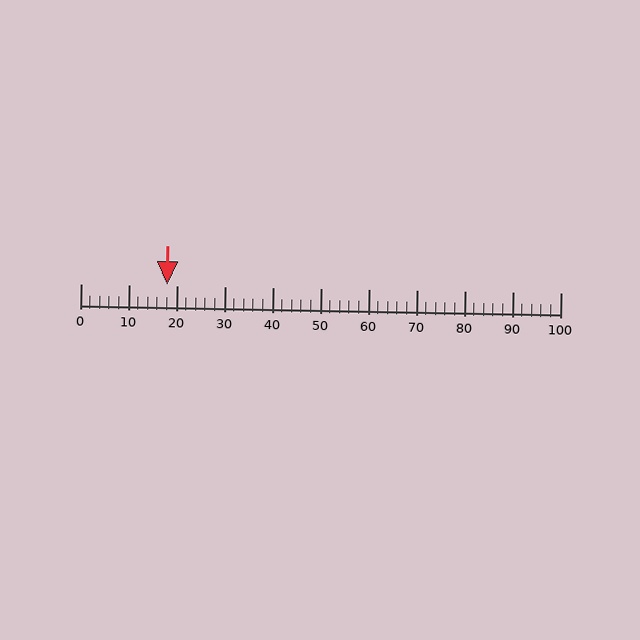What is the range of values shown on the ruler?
The ruler shows values from 0 to 100.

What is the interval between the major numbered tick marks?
The major tick marks are spaced 10 units apart.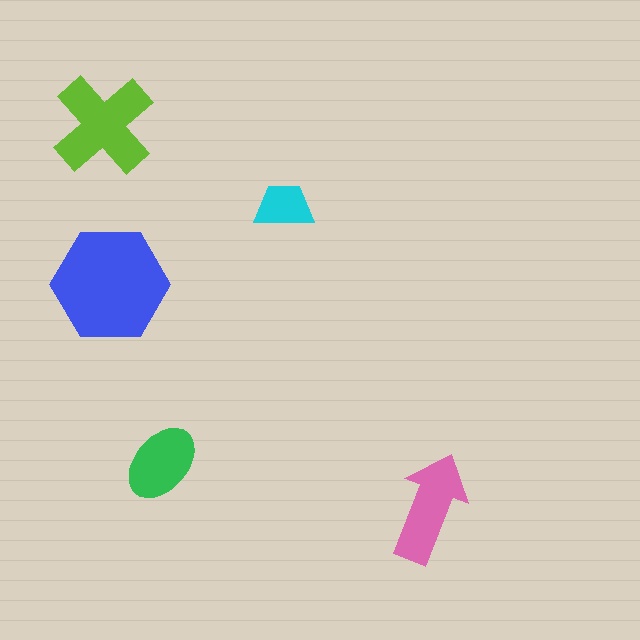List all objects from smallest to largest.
The cyan trapezoid, the green ellipse, the pink arrow, the lime cross, the blue hexagon.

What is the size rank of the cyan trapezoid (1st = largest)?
5th.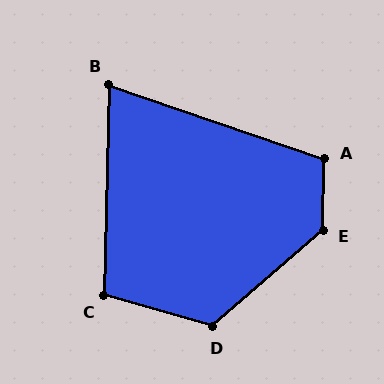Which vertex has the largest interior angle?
E, at approximately 132 degrees.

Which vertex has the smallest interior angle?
B, at approximately 72 degrees.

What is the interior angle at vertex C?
Approximately 105 degrees (obtuse).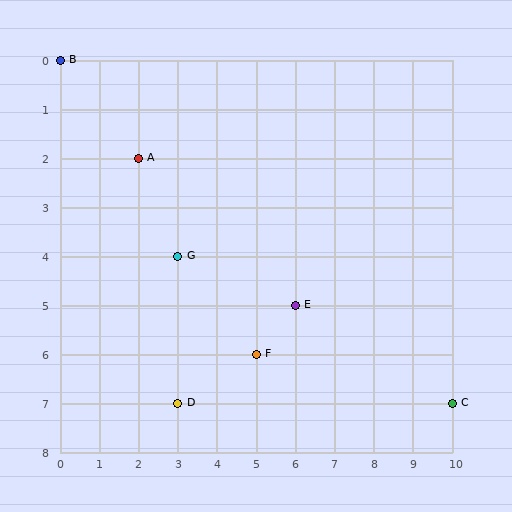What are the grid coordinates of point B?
Point B is at grid coordinates (0, 0).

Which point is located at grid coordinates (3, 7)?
Point D is at (3, 7).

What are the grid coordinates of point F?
Point F is at grid coordinates (5, 6).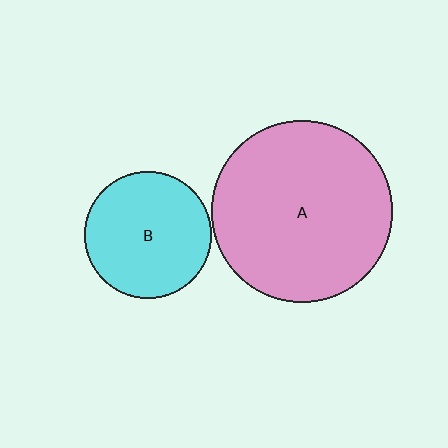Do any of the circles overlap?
No, none of the circles overlap.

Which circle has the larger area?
Circle A (pink).